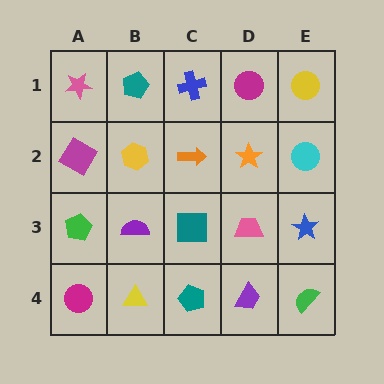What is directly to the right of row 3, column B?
A teal square.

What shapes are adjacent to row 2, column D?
A magenta circle (row 1, column D), a pink trapezoid (row 3, column D), an orange arrow (row 2, column C), a cyan circle (row 2, column E).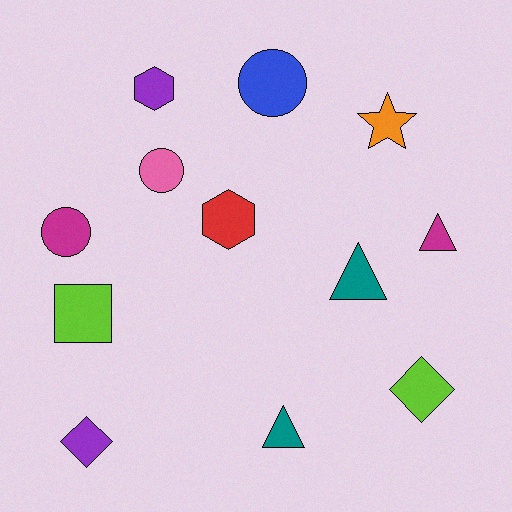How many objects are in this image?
There are 12 objects.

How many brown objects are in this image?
There are no brown objects.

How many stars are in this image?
There is 1 star.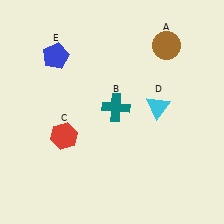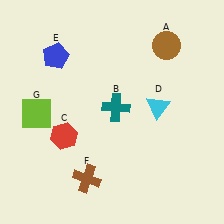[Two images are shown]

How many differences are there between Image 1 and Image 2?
There are 2 differences between the two images.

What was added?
A brown cross (F), a lime square (G) were added in Image 2.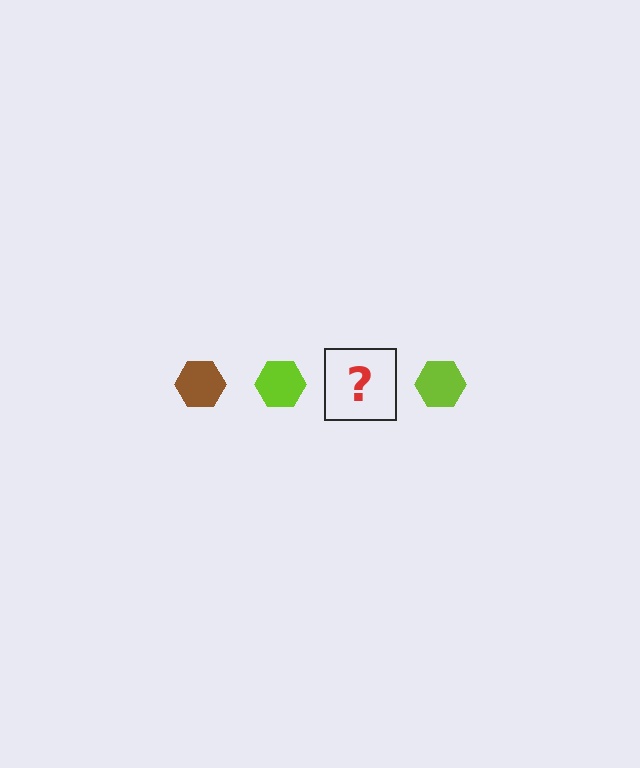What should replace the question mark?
The question mark should be replaced with a brown hexagon.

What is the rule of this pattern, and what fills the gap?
The rule is that the pattern cycles through brown, lime hexagons. The gap should be filled with a brown hexagon.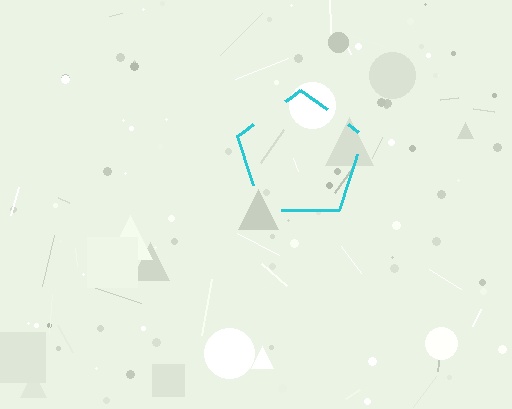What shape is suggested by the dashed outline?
The dashed outline suggests a pentagon.